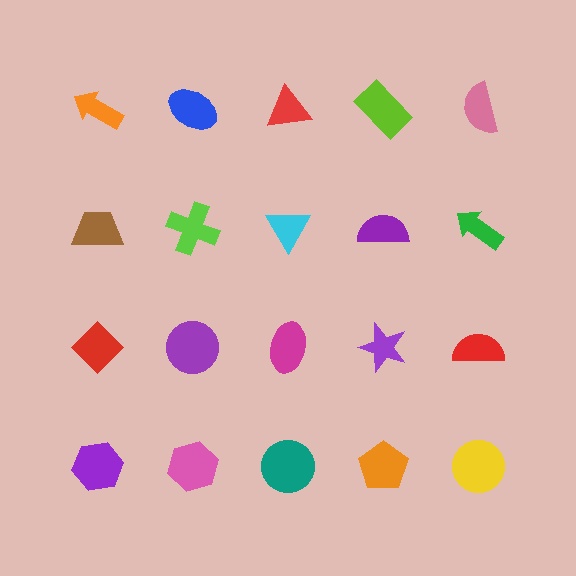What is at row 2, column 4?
A purple semicircle.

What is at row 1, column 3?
A red triangle.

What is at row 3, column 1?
A red diamond.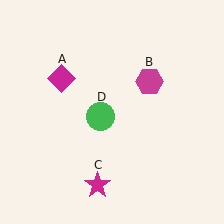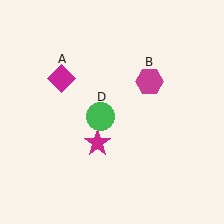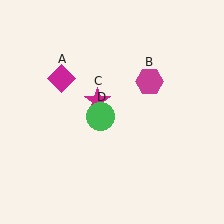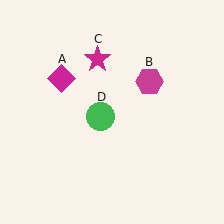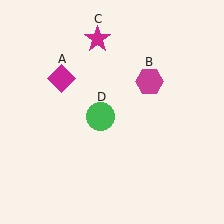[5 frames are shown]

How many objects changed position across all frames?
1 object changed position: magenta star (object C).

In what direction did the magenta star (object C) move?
The magenta star (object C) moved up.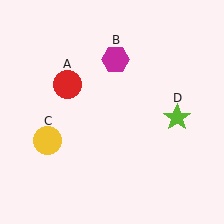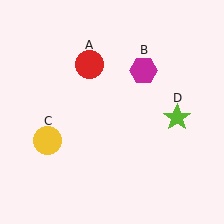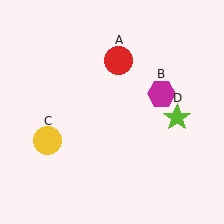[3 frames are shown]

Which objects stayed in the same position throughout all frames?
Yellow circle (object C) and lime star (object D) remained stationary.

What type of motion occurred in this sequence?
The red circle (object A), magenta hexagon (object B) rotated clockwise around the center of the scene.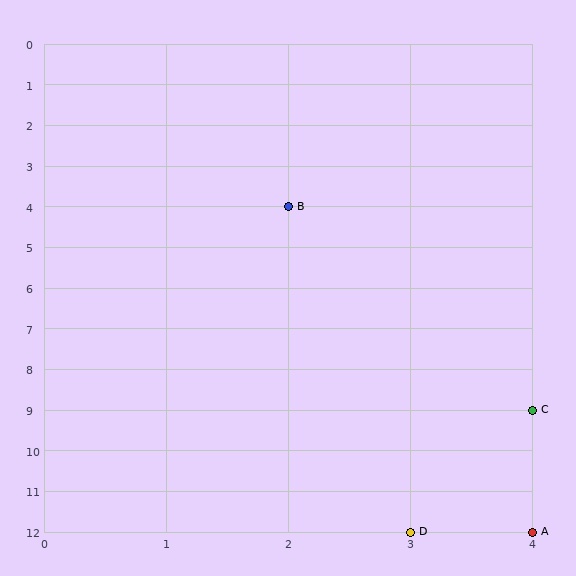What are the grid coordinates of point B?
Point B is at grid coordinates (2, 4).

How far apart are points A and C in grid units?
Points A and C are 3 rows apart.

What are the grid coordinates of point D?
Point D is at grid coordinates (3, 12).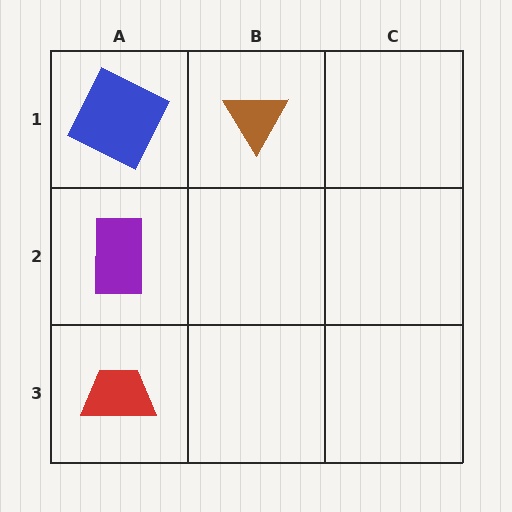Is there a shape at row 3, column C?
No, that cell is empty.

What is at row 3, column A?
A red trapezoid.